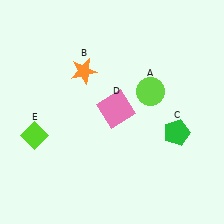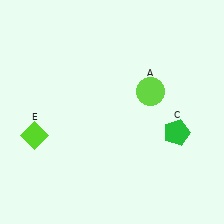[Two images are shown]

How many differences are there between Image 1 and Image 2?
There are 2 differences between the two images.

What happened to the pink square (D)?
The pink square (D) was removed in Image 2. It was in the top-right area of Image 1.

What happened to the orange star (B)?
The orange star (B) was removed in Image 2. It was in the top-left area of Image 1.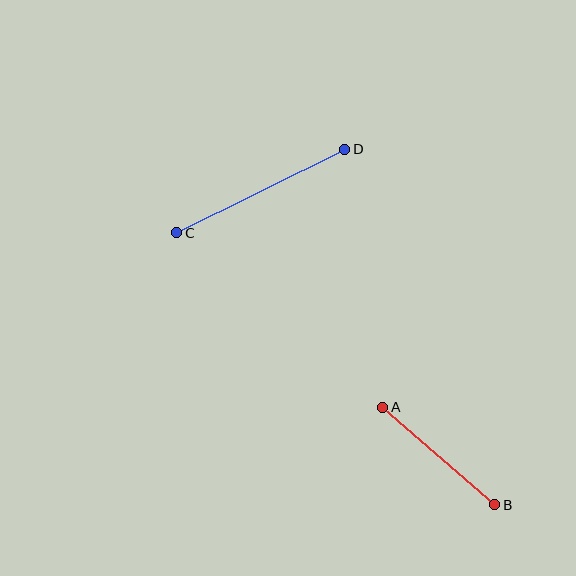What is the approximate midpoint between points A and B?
The midpoint is at approximately (439, 456) pixels.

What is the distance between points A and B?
The distance is approximately 149 pixels.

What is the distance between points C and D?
The distance is approximately 188 pixels.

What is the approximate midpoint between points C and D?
The midpoint is at approximately (261, 191) pixels.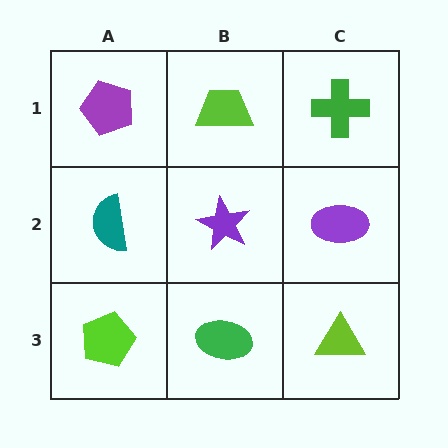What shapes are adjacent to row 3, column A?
A teal semicircle (row 2, column A), a green ellipse (row 3, column B).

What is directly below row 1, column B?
A purple star.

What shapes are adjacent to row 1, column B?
A purple star (row 2, column B), a purple pentagon (row 1, column A), a green cross (row 1, column C).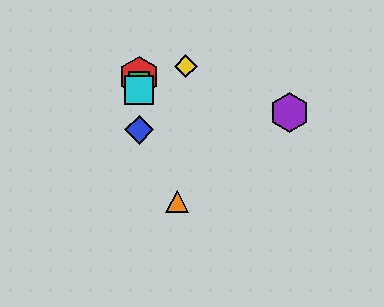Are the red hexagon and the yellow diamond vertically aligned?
No, the red hexagon is at x≈139 and the yellow diamond is at x≈186.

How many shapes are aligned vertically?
4 shapes (the red hexagon, the blue diamond, the green square, the cyan square) are aligned vertically.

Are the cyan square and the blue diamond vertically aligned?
Yes, both are at x≈139.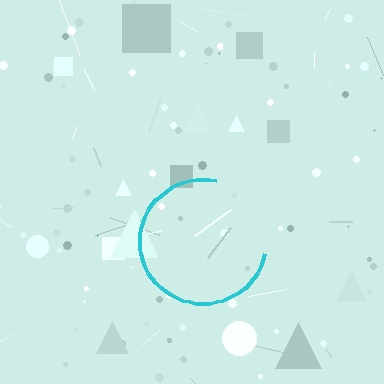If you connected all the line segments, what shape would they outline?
They would outline a circle.